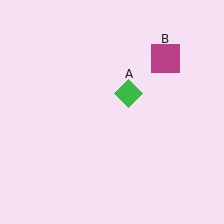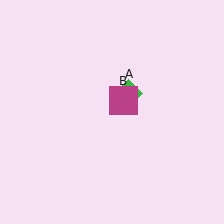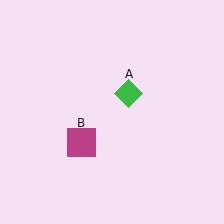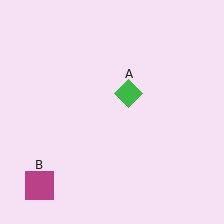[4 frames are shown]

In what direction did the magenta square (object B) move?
The magenta square (object B) moved down and to the left.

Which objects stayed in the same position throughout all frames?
Green diamond (object A) remained stationary.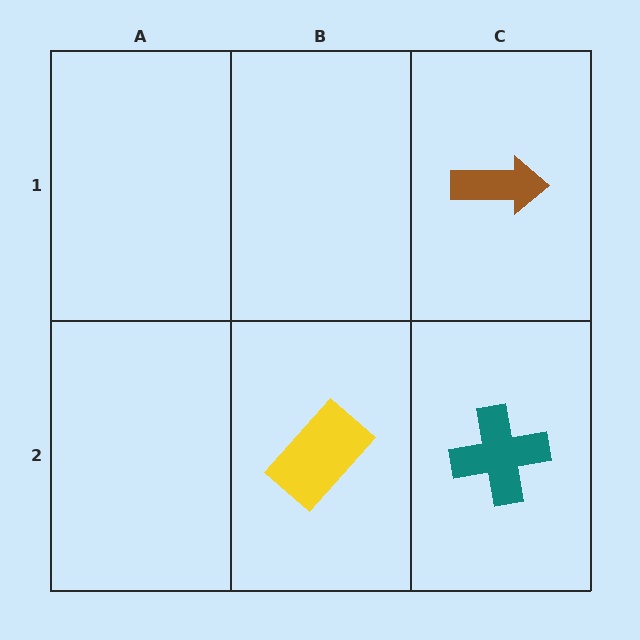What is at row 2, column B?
A yellow rectangle.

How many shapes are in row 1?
1 shape.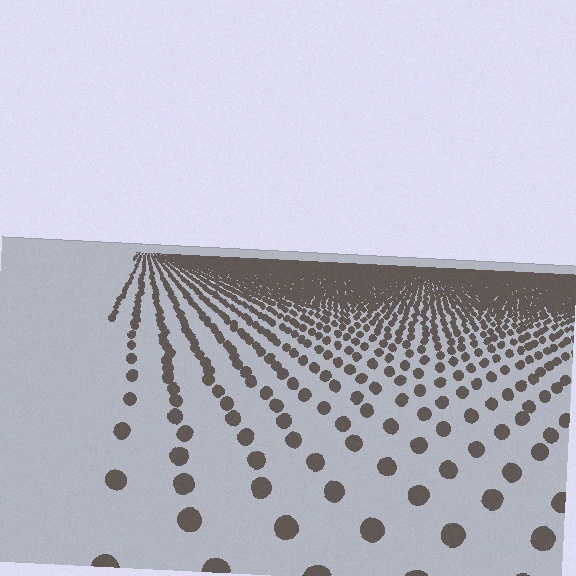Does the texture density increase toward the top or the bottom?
Density increases toward the top.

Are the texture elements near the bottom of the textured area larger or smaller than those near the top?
Larger. Near the bottom, elements are closer to the viewer and appear at a bigger on-screen size.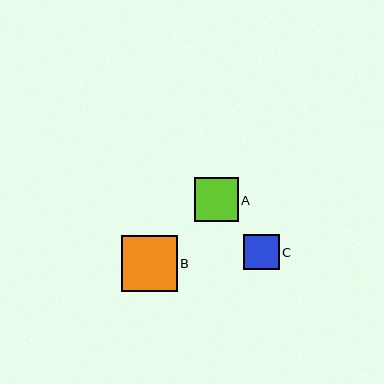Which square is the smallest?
Square C is the smallest with a size of approximately 36 pixels.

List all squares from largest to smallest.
From largest to smallest: B, A, C.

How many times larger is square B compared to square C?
Square B is approximately 1.6 times the size of square C.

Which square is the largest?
Square B is the largest with a size of approximately 56 pixels.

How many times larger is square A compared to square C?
Square A is approximately 1.2 times the size of square C.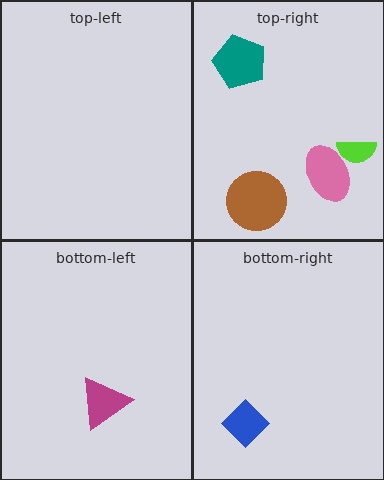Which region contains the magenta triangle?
The bottom-left region.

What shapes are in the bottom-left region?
The magenta triangle.